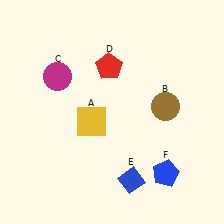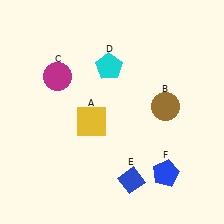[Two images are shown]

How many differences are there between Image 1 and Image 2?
There is 1 difference between the two images.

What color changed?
The pentagon (D) changed from red in Image 1 to cyan in Image 2.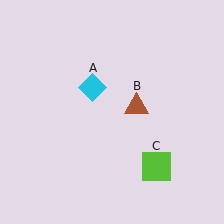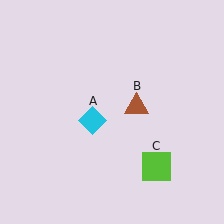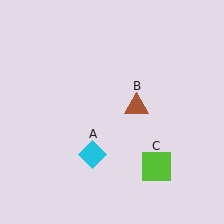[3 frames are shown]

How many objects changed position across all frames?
1 object changed position: cyan diamond (object A).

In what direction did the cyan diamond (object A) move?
The cyan diamond (object A) moved down.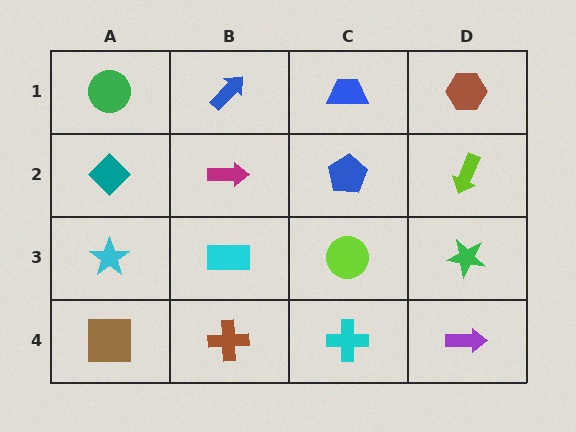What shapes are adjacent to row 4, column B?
A cyan rectangle (row 3, column B), a brown square (row 4, column A), a cyan cross (row 4, column C).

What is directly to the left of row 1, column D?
A blue trapezoid.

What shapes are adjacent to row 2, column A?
A green circle (row 1, column A), a cyan star (row 3, column A), a magenta arrow (row 2, column B).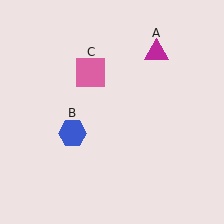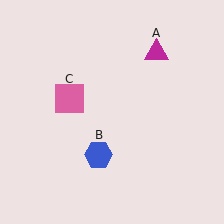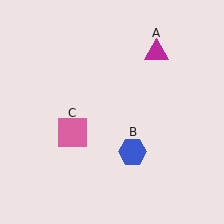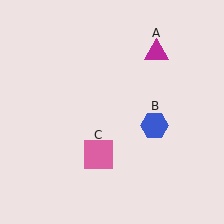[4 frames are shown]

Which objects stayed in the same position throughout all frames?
Magenta triangle (object A) remained stationary.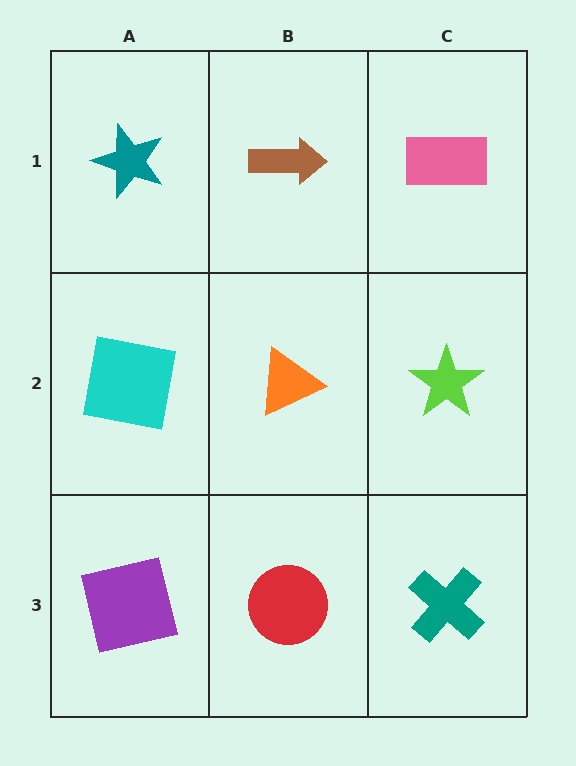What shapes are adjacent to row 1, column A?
A cyan square (row 2, column A), a brown arrow (row 1, column B).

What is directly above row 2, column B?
A brown arrow.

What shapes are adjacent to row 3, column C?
A lime star (row 2, column C), a red circle (row 3, column B).